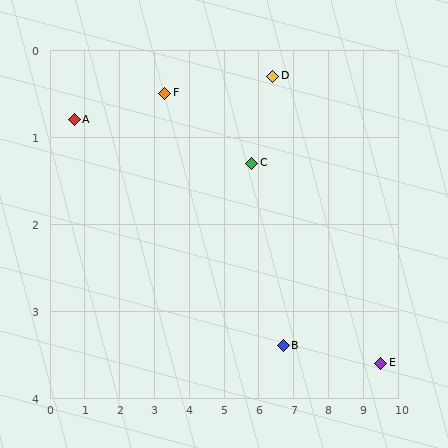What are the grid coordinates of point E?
Point E is at approximately (9.5, 3.6).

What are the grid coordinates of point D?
Point D is at approximately (6.4, 0.3).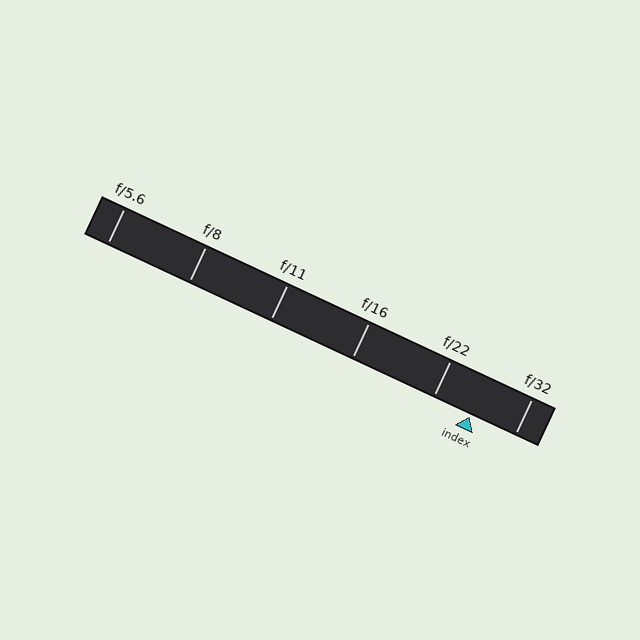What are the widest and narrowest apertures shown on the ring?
The widest aperture shown is f/5.6 and the narrowest is f/32.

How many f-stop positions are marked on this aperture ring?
There are 6 f-stop positions marked.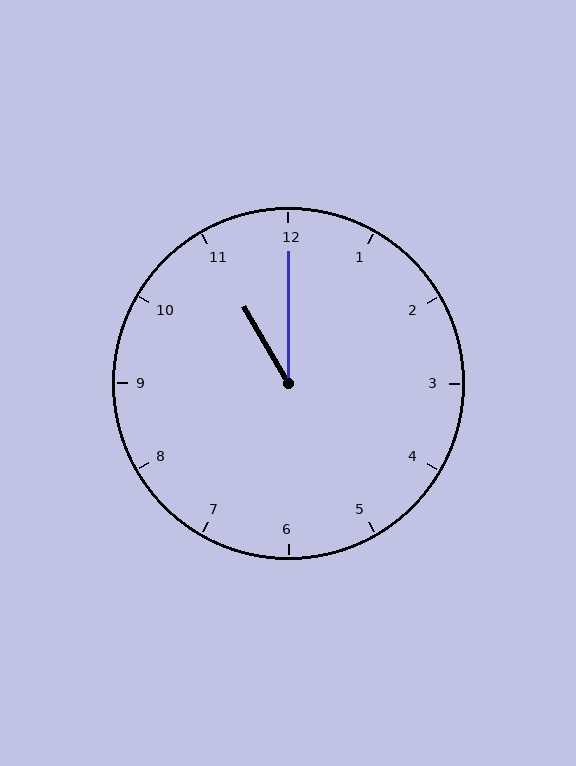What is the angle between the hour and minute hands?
Approximately 30 degrees.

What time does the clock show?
11:00.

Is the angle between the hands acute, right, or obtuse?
It is acute.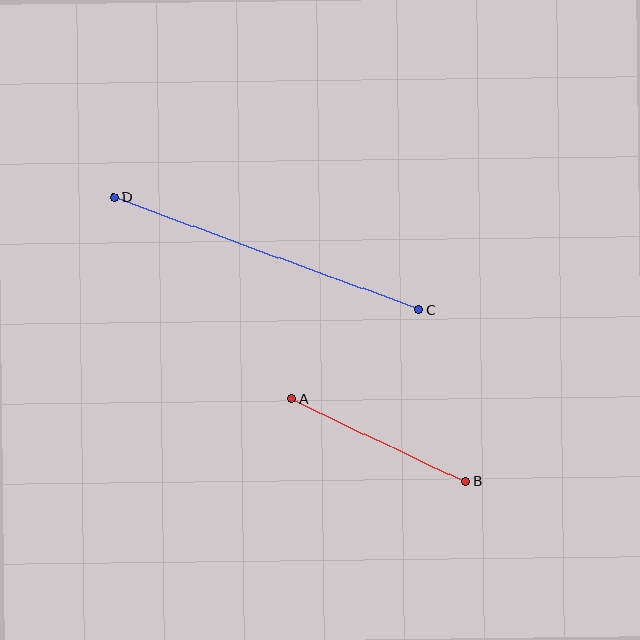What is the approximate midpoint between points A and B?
The midpoint is at approximately (379, 440) pixels.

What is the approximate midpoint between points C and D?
The midpoint is at approximately (266, 254) pixels.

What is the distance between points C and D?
The distance is approximately 325 pixels.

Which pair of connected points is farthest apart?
Points C and D are farthest apart.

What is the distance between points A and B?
The distance is approximately 193 pixels.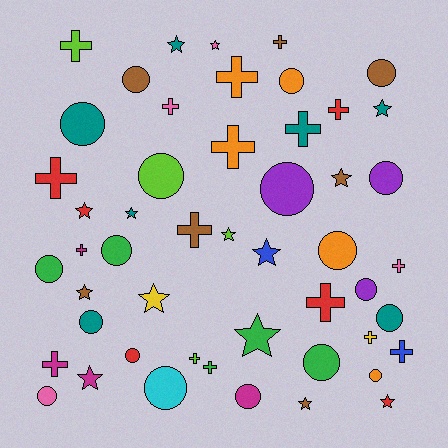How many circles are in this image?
There are 19 circles.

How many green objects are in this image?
There are 5 green objects.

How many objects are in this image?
There are 50 objects.